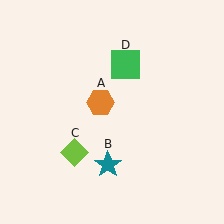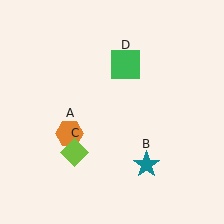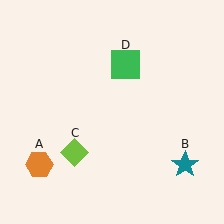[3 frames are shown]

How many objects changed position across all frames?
2 objects changed position: orange hexagon (object A), teal star (object B).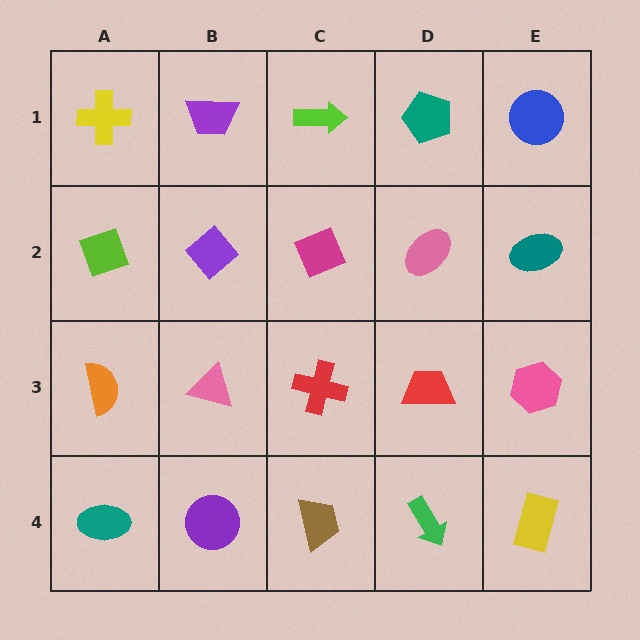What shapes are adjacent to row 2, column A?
A yellow cross (row 1, column A), an orange semicircle (row 3, column A), a purple diamond (row 2, column B).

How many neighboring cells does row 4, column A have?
2.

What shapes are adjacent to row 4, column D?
A red trapezoid (row 3, column D), a brown trapezoid (row 4, column C), a yellow rectangle (row 4, column E).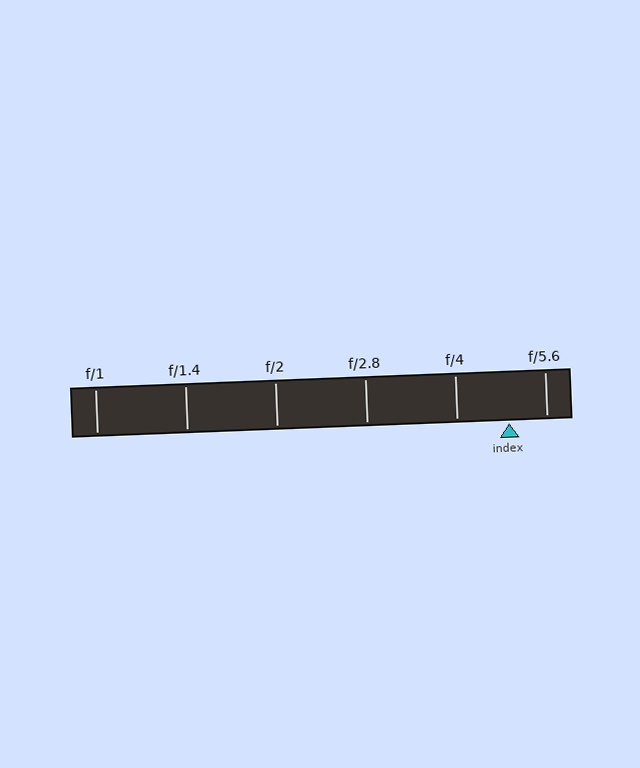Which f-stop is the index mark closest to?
The index mark is closest to f/5.6.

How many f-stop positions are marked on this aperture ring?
There are 6 f-stop positions marked.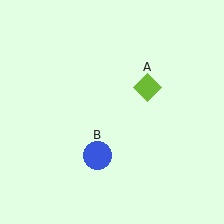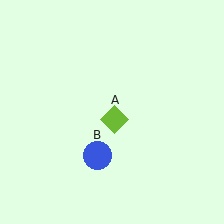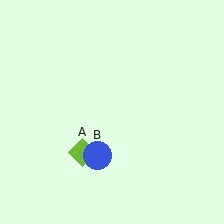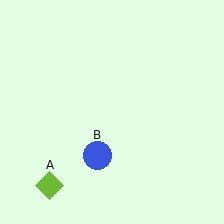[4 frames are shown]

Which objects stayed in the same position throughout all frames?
Blue circle (object B) remained stationary.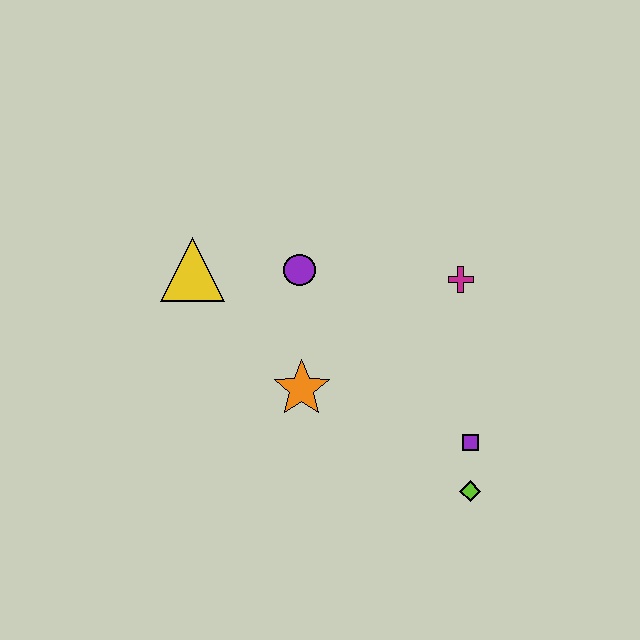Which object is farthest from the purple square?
The yellow triangle is farthest from the purple square.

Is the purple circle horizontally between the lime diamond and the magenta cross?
No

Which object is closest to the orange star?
The purple circle is closest to the orange star.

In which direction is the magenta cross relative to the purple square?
The magenta cross is above the purple square.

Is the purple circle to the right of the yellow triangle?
Yes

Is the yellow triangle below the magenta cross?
No